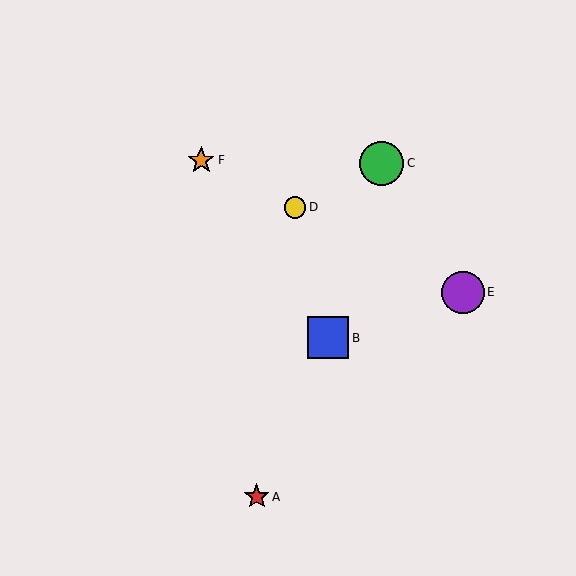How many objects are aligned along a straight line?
3 objects (D, E, F) are aligned along a straight line.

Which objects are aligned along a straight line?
Objects D, E, F are aligned along a straight line.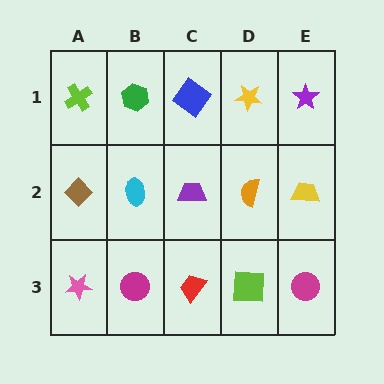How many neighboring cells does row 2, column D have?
4.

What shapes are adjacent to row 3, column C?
A purple trapezoid (row 2, column C), a magenta circle (row 3, column B), a lime square (row 3, column D).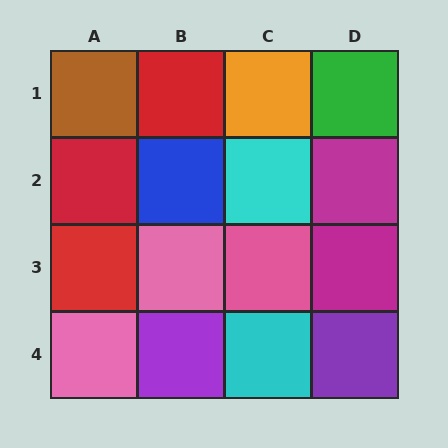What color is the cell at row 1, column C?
Orange.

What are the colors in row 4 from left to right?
Pink, purple, cyan, purple.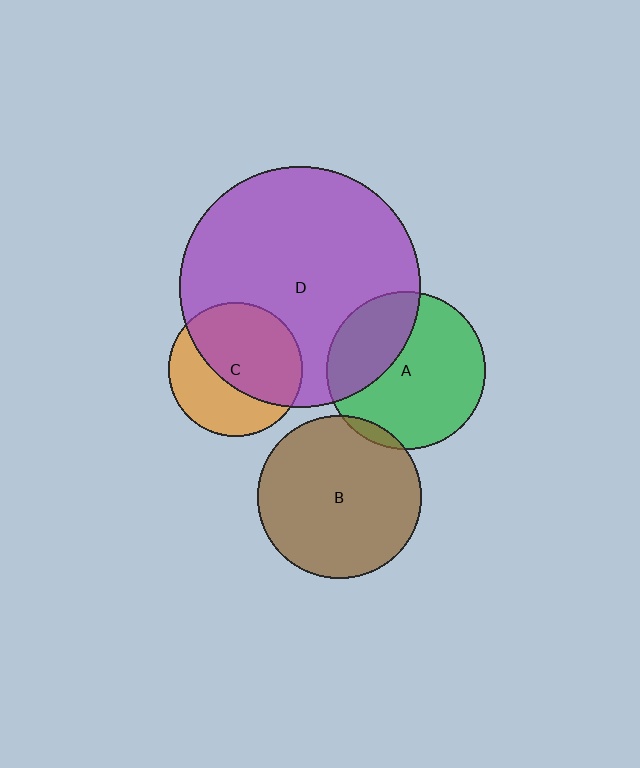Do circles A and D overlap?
Yes.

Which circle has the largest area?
Circle D (purple).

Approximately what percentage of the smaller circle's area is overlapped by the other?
Approximately 35%.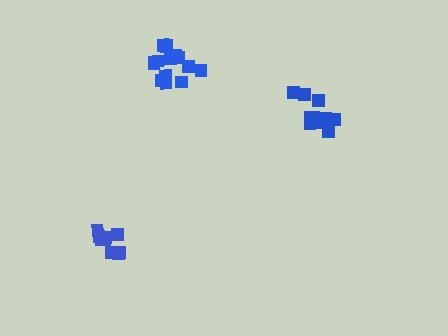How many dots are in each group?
Group 1: 14 dots, Group 2: 10 dots, Group 3: 9 dots (33 total).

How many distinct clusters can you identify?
There are 3 distinct clusters.